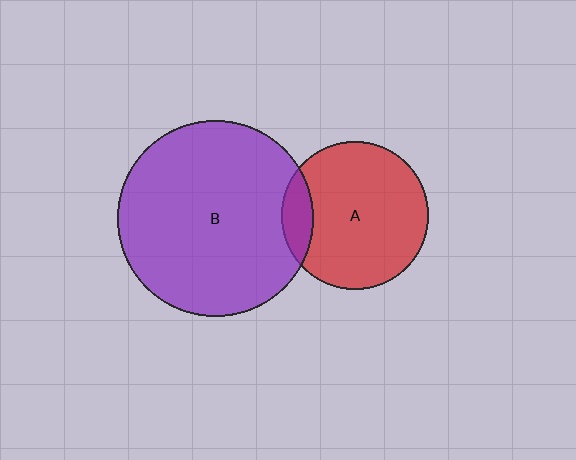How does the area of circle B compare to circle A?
Approximately 1.8 times.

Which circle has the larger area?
Circle B (purple).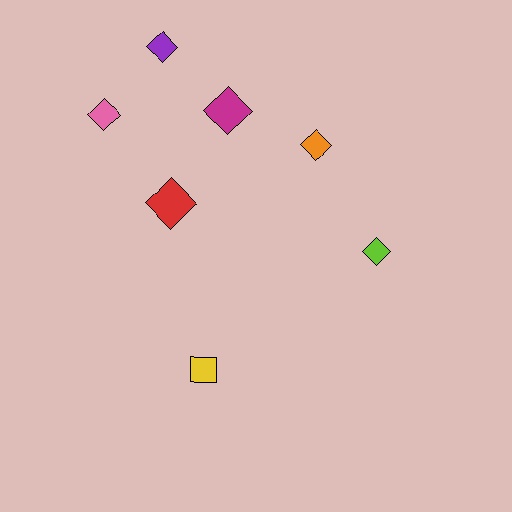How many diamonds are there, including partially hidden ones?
There are 6 diamonds.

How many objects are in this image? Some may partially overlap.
There are 7 objects.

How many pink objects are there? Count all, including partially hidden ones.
There is 1 pink object.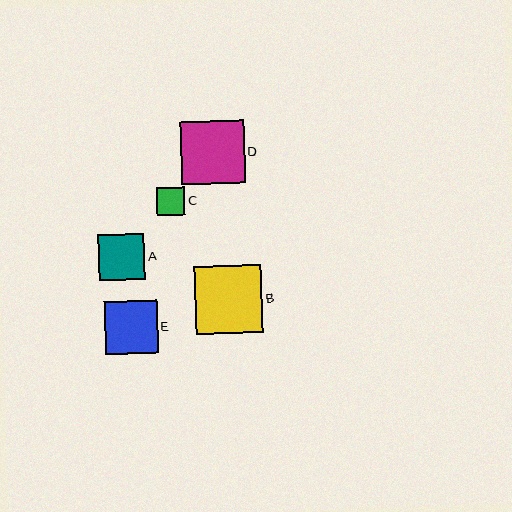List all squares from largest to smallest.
From largest to smallest: B, D, E, A, C.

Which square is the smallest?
Square C is the smallest with a size of approximately 29 pixels.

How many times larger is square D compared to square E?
Square D is approximately 1.2 times the size of square E.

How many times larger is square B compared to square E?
Square B is approximately 1.3 times the size of square E.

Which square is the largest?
Square B is the largest with a size of approximately 68 pixels.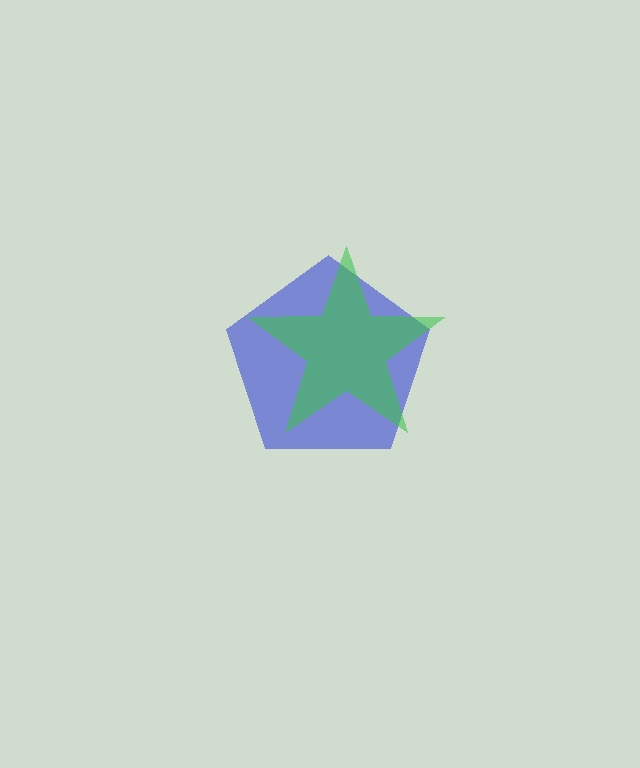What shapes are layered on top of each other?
The layered shapes are: a blue pentagon, a green star.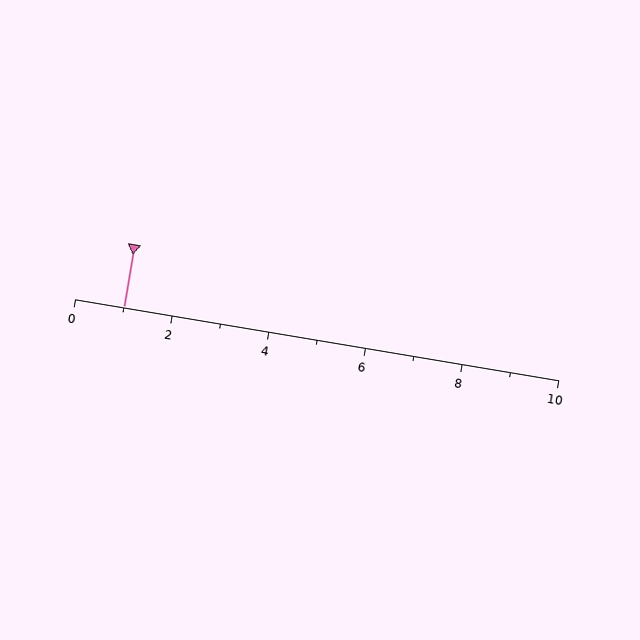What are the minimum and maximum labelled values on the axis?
The axis runs from 0 to 10.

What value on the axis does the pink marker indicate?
The marker indicates approximately 1.